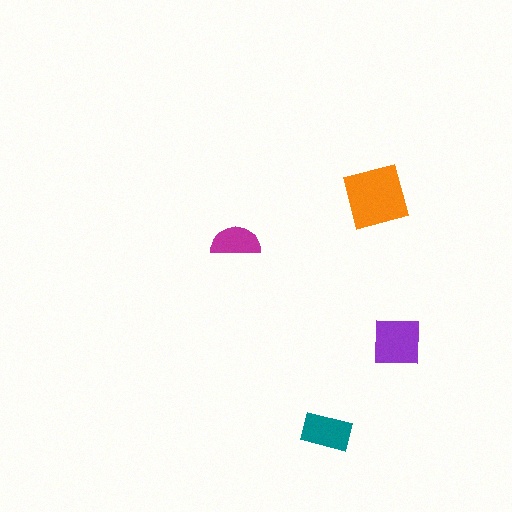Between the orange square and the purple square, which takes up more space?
The orange square.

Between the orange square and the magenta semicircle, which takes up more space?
The orange square.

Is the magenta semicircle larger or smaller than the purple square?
Smaller.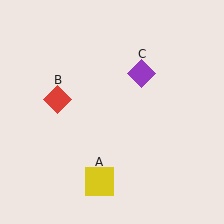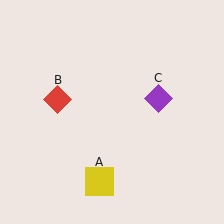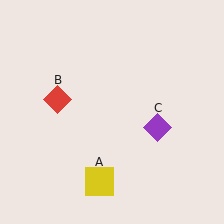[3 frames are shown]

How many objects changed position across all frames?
1 object changed position: purple diamond (object C).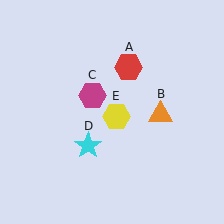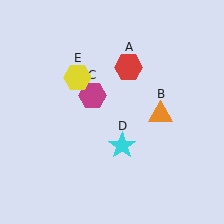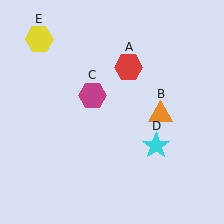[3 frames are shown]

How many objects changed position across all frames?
2 objects changed position: cyan star (object D), yellow hexagon (object E).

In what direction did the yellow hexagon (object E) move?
The yellow hexagon (object E) moved up and to the left.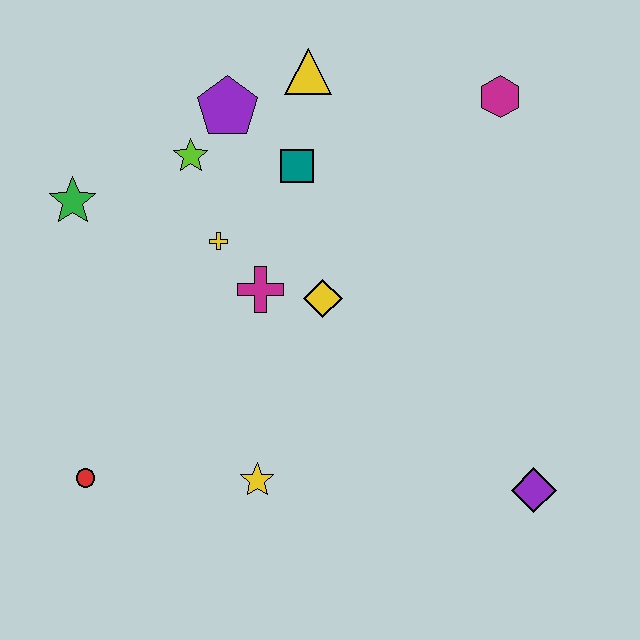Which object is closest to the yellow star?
The red circle is closest to the yellow star.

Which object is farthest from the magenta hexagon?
The red circle is farthest from the magenta hexagon.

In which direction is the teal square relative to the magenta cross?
The teal square is above the magenta cross.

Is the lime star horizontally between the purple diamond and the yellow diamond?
No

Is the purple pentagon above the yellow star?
Yes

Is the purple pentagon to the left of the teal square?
Yes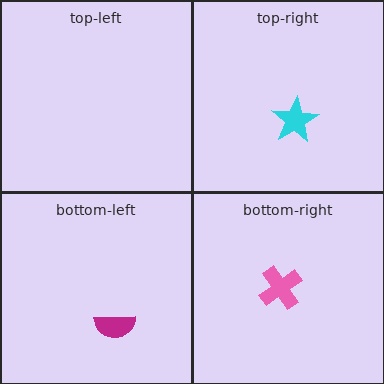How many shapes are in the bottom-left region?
1.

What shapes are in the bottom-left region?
The magenta semicircle.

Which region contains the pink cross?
The bottom-right region.